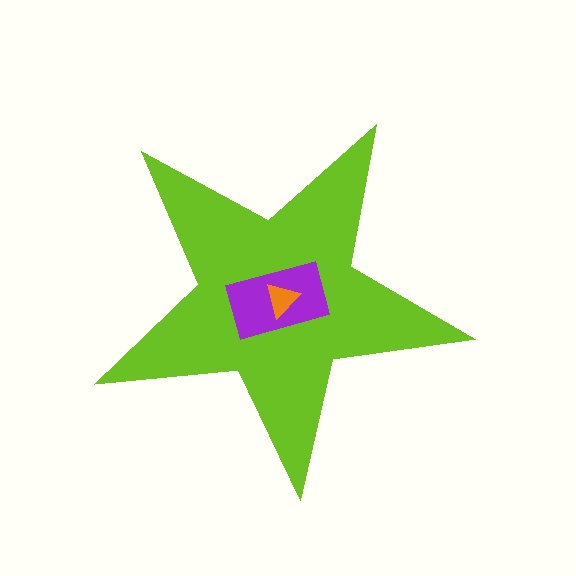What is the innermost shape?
The orange triangle.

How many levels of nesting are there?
3.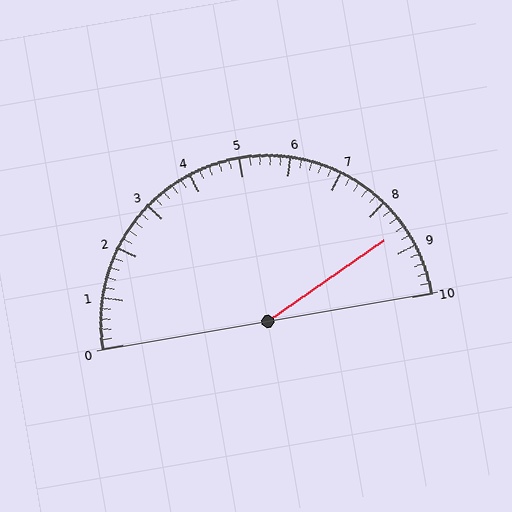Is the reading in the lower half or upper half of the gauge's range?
The reading is in the upper half of the range (0 to 10).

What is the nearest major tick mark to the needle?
The nearest major tick mark is 9.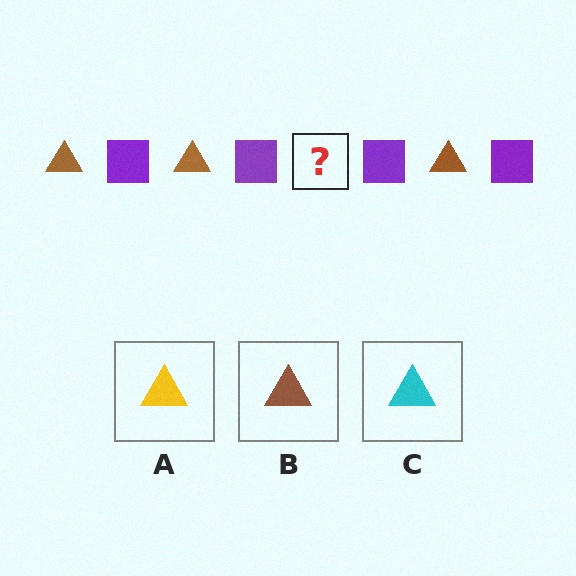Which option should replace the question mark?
Option B.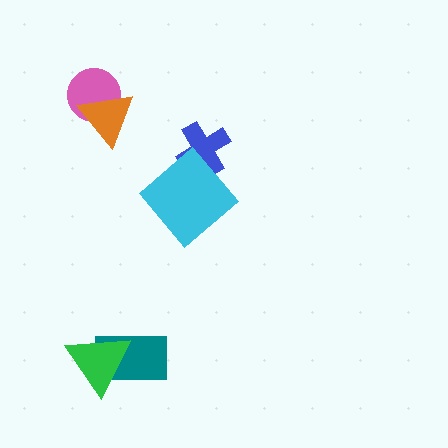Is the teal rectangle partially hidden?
Yes, it is partially covered by another shape.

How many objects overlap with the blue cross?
1 object overlaps with the blue cross.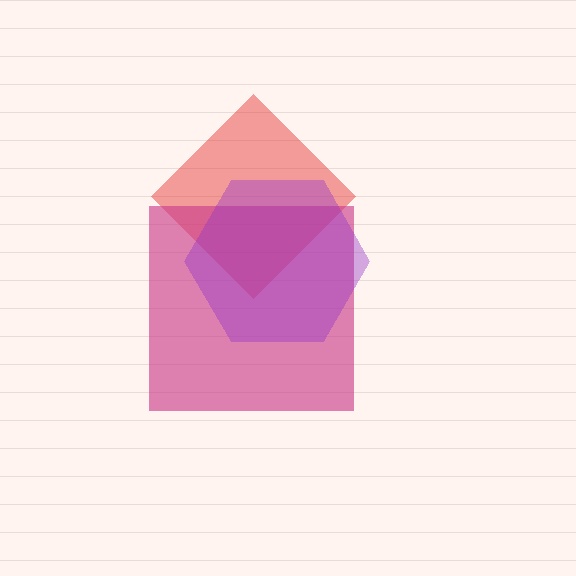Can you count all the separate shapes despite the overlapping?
Yes, there are 3 separate shapes.